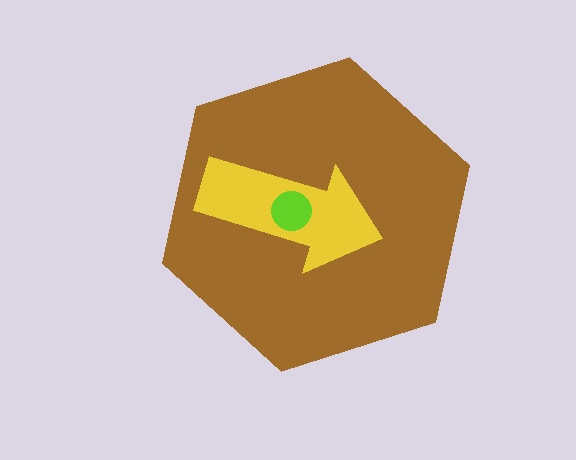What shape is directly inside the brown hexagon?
The yellow arrow.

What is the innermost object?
The lime circle.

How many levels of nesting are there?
3.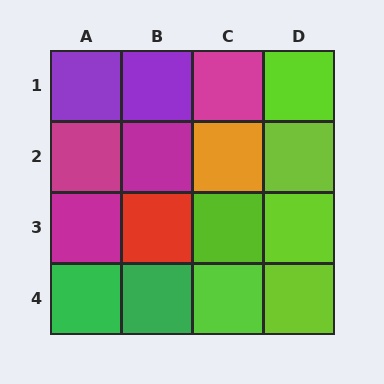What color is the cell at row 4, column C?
Lime.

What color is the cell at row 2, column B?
Magenta.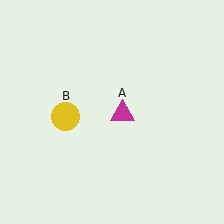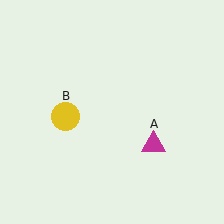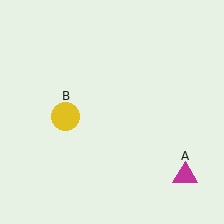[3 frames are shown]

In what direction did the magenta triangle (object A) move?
The magenta triangle (object A) moved down and to the right.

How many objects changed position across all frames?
1 object changed position: magenta triangle (object A).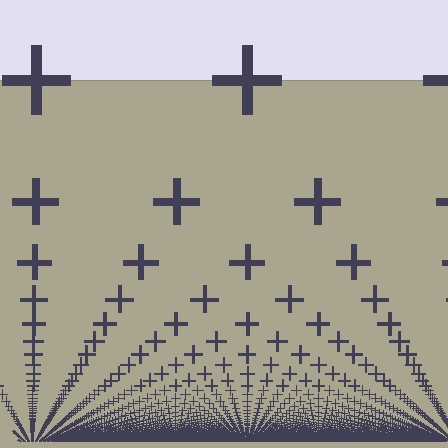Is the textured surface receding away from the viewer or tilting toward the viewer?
The surface appears to tilt toward the viewer. Texture elements get larger and sparser toward the top.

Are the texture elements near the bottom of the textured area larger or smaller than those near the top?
Smaller. The gradient is inverted — elements near the bottom are smaller and denser.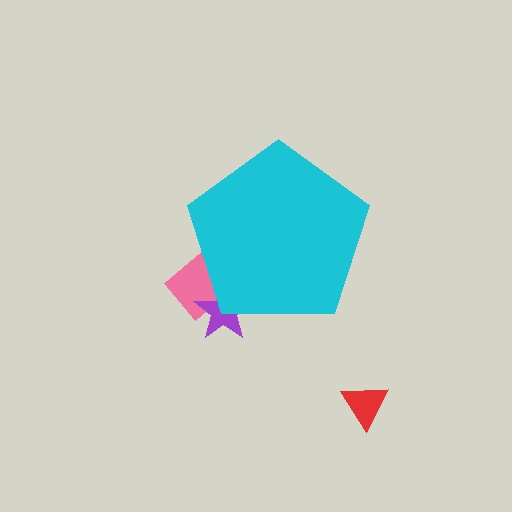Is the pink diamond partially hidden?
Yes, the pink diamond is partially hidden behind the cyan pentagon.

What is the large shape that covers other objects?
A cyan pentagon.